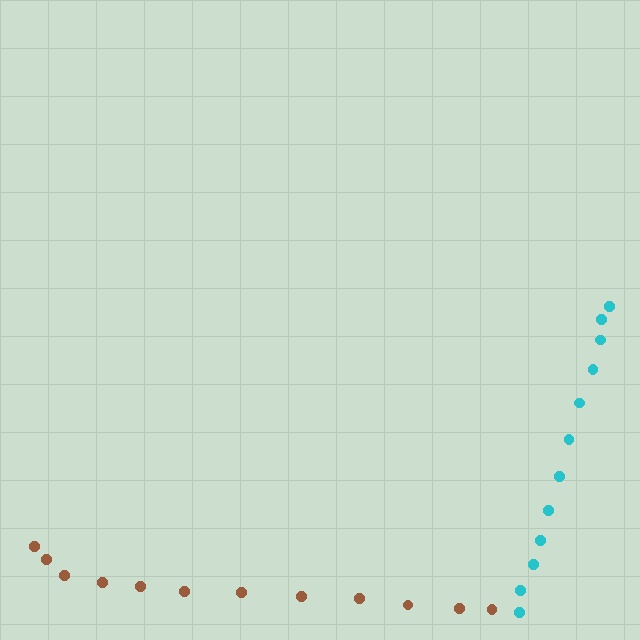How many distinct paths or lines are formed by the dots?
There are 2 distinct paths.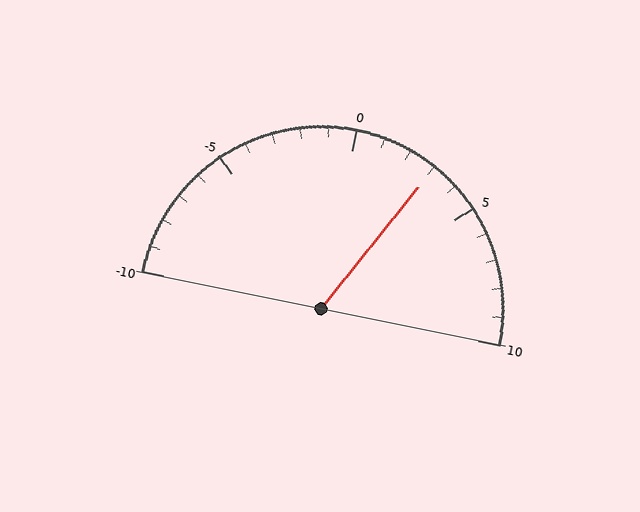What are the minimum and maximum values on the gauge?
The gauge ranges from -10 to 10.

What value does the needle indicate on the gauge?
The needle indicates approximately 3.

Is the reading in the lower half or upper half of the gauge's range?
The reading is in the upper half of the range (-10 to 10).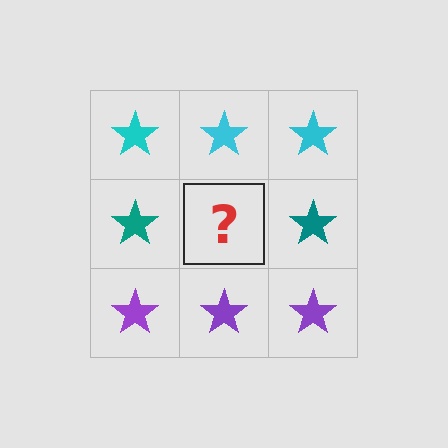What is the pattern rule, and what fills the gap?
The rule is that each row has a consistent color. The gap should be filled with a teal star.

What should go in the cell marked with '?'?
The missing cell should contain a teal star.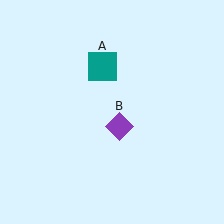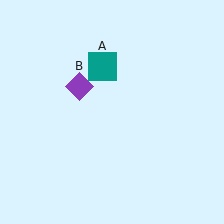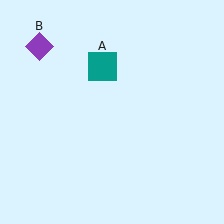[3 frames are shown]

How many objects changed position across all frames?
1 object changed position: purple diamond (object B).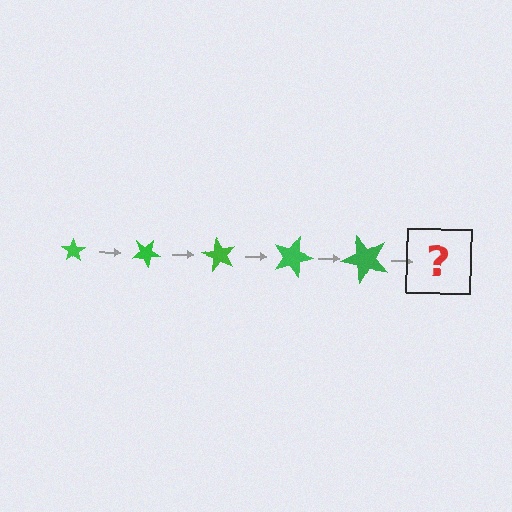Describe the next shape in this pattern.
It should be a star, larger than the previous one and rotated 150 degrees from the start.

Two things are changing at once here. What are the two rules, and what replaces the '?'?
The two rules are that the star grows larger each step and it rotates 30 degrees each step. The '?' should be a star, larger than the previous one and rotated 150 degrees from the start.